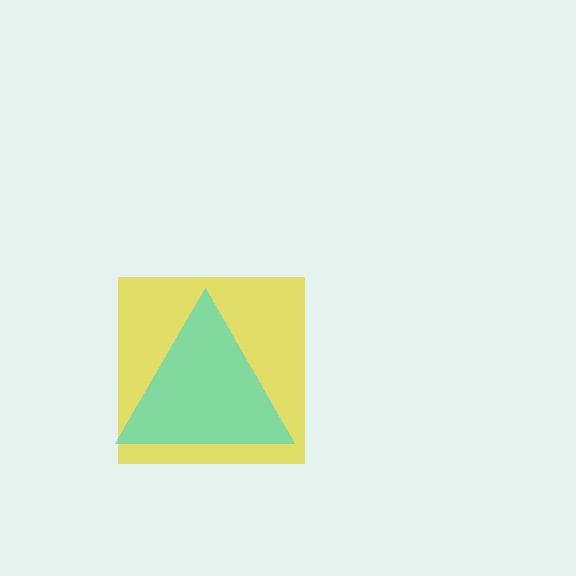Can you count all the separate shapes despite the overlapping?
Yes, there are 2 separate shapes.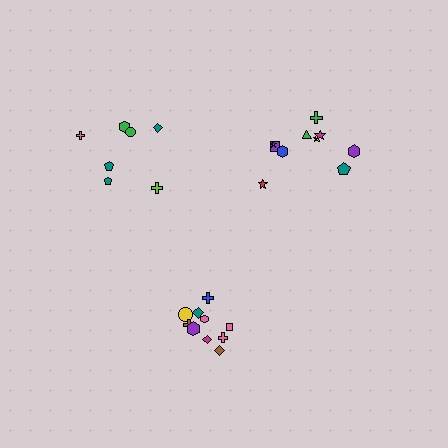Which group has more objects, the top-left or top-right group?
The top-right group.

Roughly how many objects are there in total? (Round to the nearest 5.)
Roughly 25 objects in total.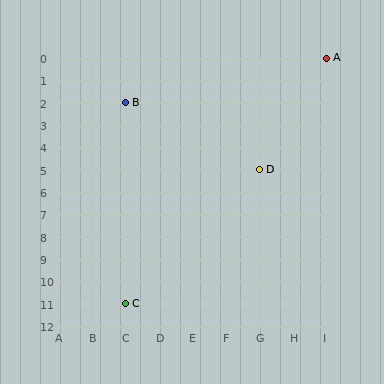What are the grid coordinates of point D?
Point D is at grid coordinates (G, 5).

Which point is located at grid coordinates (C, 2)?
Point B is at (C, 2).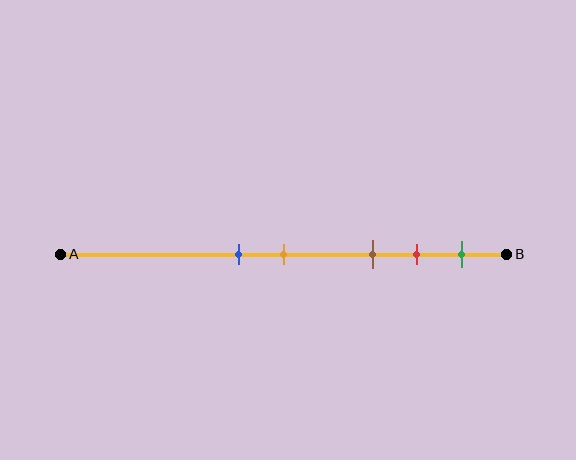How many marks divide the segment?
There are 5 marks dividing the segment.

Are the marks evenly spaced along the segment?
No, the marks are not evenly spaced.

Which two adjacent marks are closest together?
The blue and orange marks are the closest adjacent pair.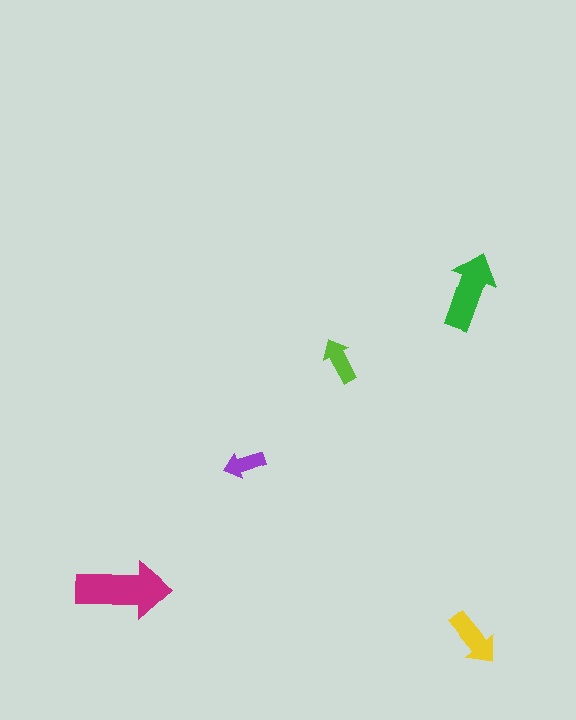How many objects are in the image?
There are 5 objects in the image.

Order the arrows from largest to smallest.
the magenta one, the green one, the yellow one, the lime one, the purple one.